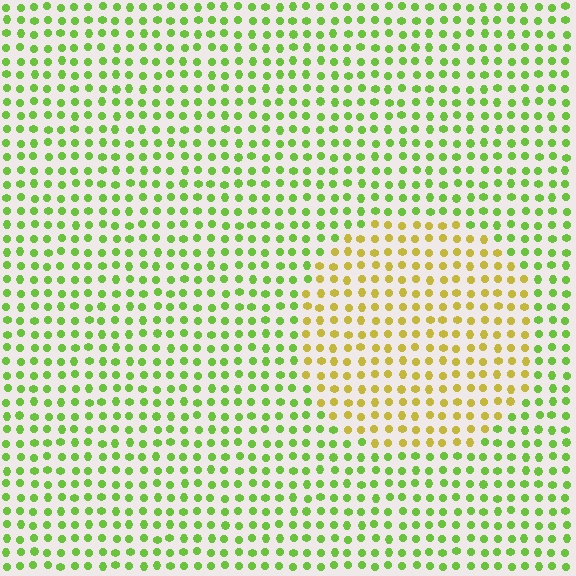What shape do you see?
I see a circle.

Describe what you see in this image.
The image is filled with small lime elements in a uniform arrangement. A circle-shaped region is visible where the elements are tinted to a slightly different hue, forming a subtle color boundary.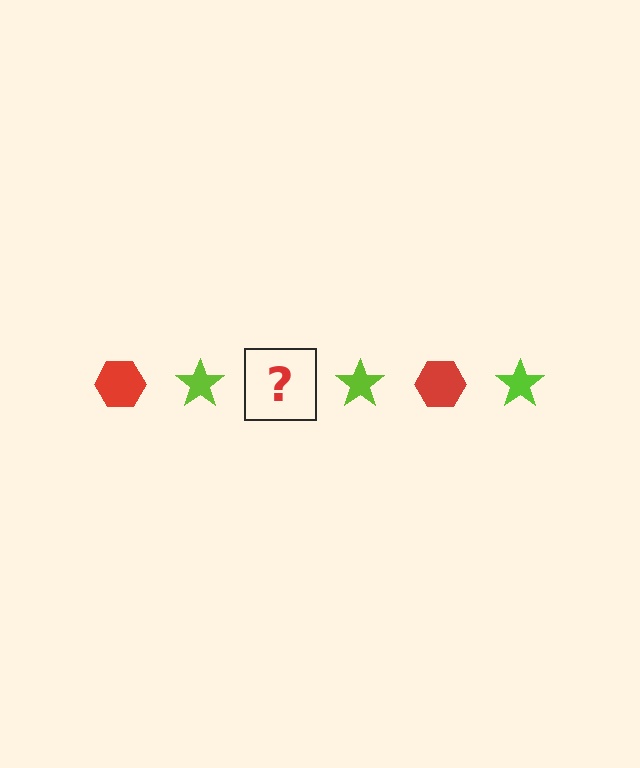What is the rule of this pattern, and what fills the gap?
The rule is that the pattern alternates between red hexagon and lime star. The gap should be filled with a red hexagon.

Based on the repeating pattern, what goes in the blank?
The blank should be a red hexagon.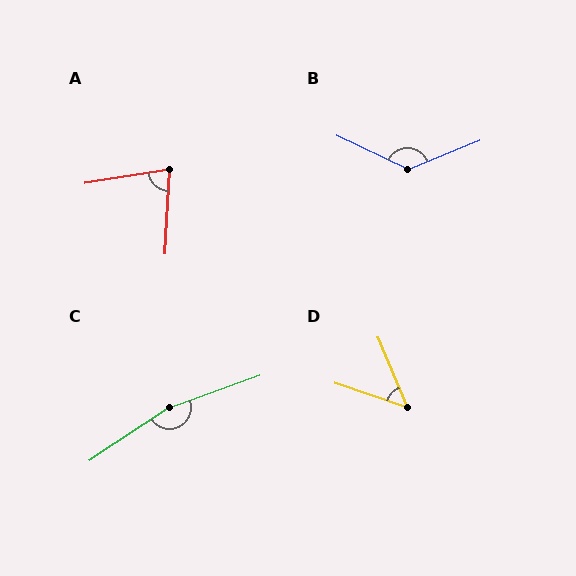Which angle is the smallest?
D, at approximately 49 degrees.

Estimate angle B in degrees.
Approximately 133 degrees.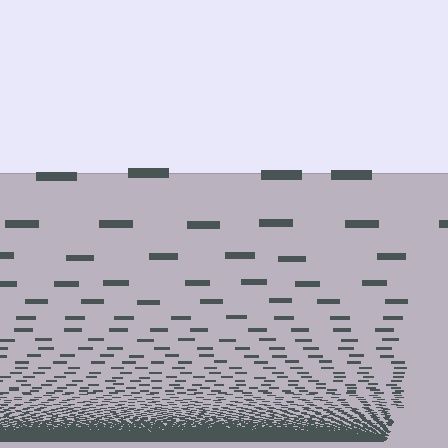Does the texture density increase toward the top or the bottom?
Density increases toward the bottom.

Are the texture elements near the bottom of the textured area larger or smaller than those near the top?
Smaller. The gradient is inverted — elements near the bottom are smaller and denser.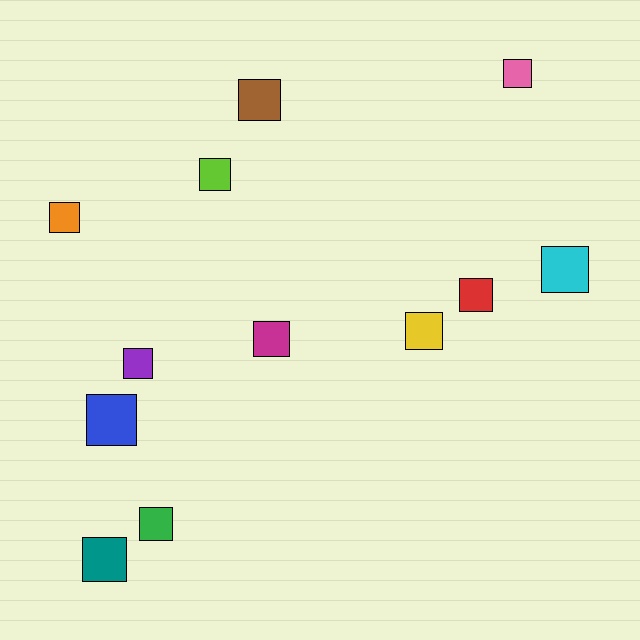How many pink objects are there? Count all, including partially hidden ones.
There is 1 pink object.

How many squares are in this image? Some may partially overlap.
There are 12 squares.